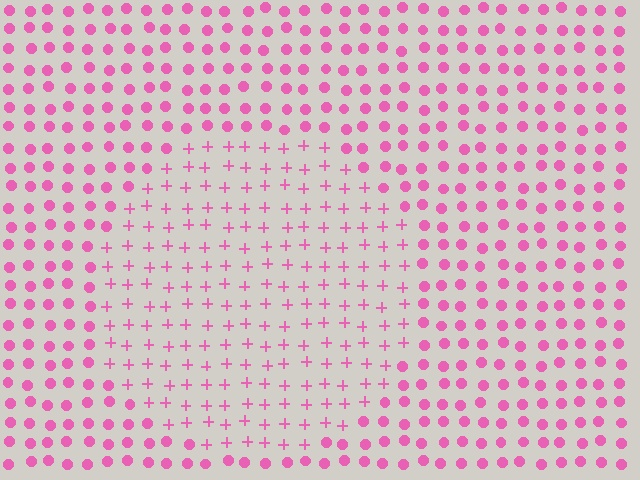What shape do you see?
I see a circle.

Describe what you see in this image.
The image is filled with small pink elements arranged in a uniform grid. A circle-shaped region contains plus signs, while the surrounding area contains circles. The boundary is defined purely by the change in element shape.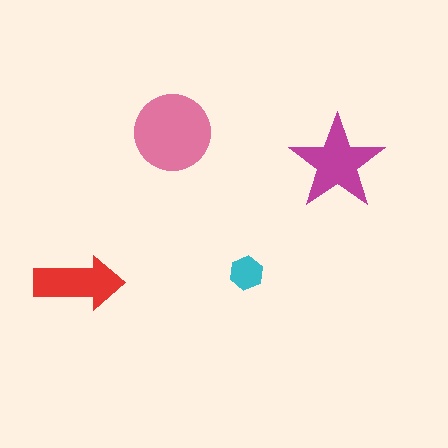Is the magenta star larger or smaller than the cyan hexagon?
Larger.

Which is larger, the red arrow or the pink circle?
The pink circle.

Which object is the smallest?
The cyan hexagon.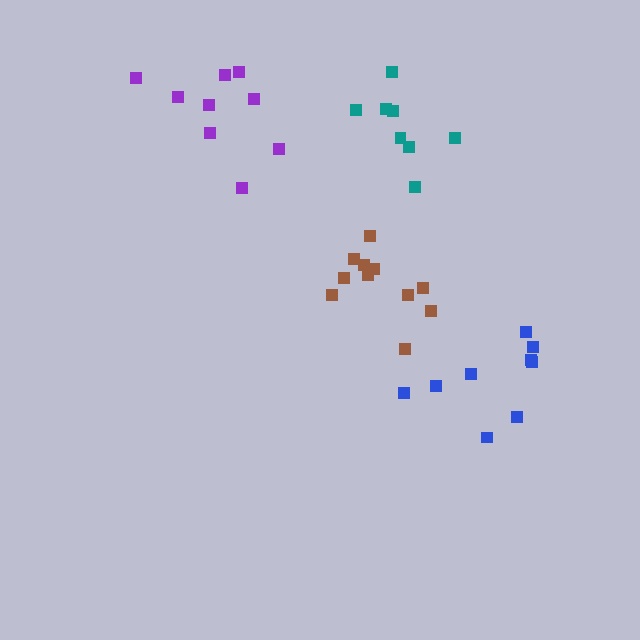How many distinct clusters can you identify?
There are 4 distinct clusters.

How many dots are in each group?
Group 1: 8 dots, Group 2: 9 dots, Group 3: 11 dots, Group 4: 9 dots (37 total).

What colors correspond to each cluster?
The clusters are colored: teal, purple, brown, blue.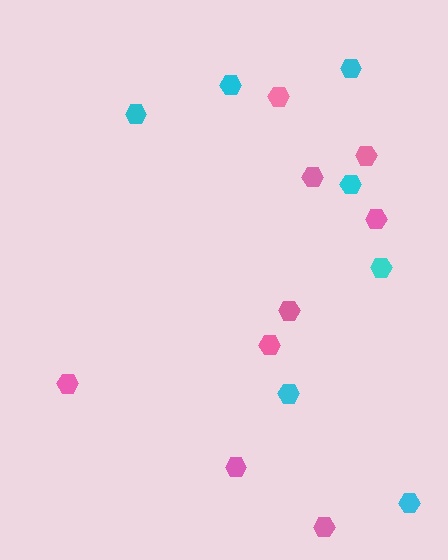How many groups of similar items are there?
There are 2 groups: one group of cyan hexagons (7) and one group of pink hexagons (9).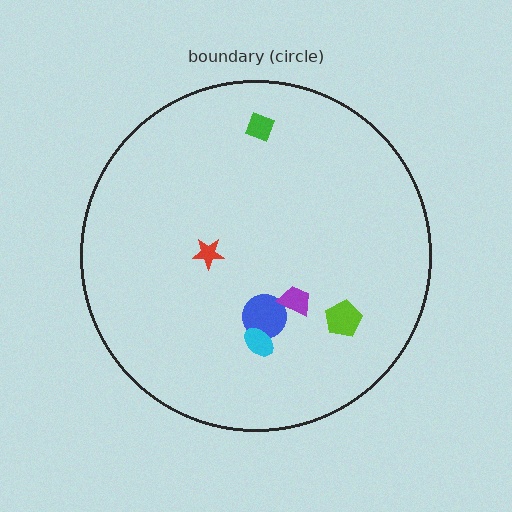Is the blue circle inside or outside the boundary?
Inside.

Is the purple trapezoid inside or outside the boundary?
Inside.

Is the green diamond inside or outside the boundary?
Inside.